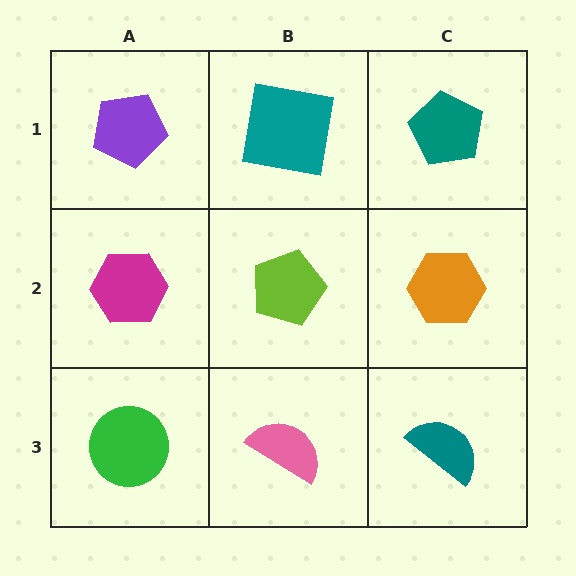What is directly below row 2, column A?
A green circle.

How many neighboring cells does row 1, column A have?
2.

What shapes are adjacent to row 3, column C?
An orange hexagon (row 2, column C), a pink semicircle (row 3, column B).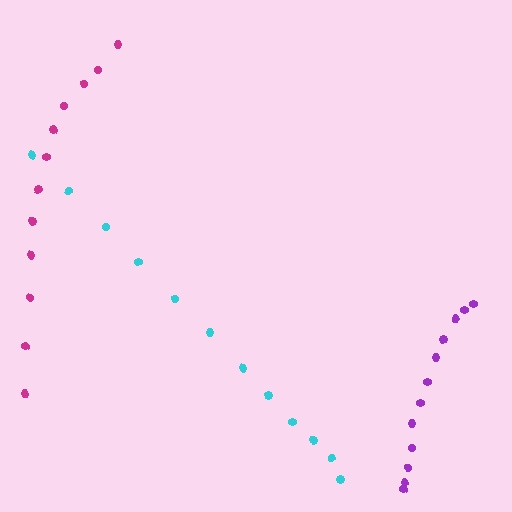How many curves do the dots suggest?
There are 3 distinct paths.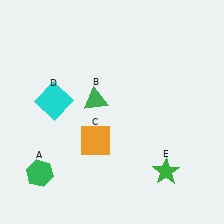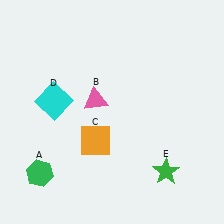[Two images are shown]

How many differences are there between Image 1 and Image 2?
There is 1 difference between the two images.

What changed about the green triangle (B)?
In Image 1, B is green. In Image 2, it changed to pink.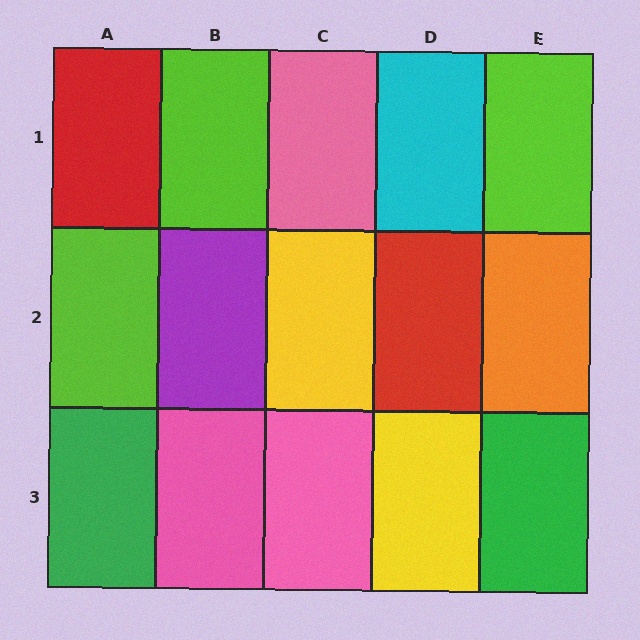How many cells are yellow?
2 cells are yellow.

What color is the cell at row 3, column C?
Pink.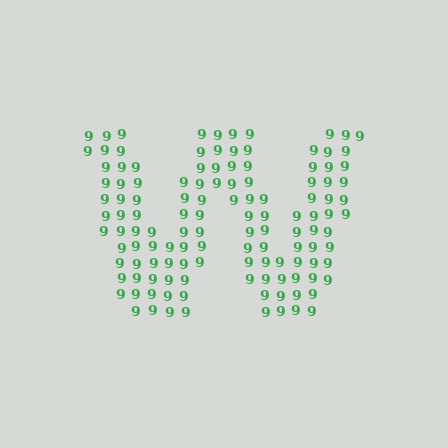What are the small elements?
The small elements are digit 9's.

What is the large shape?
The large shape is the letter W.